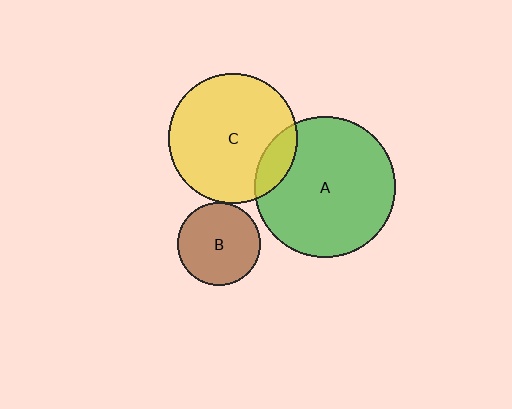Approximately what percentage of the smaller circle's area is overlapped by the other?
Approximately 15%.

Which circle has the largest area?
Circle A (green).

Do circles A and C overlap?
Yes.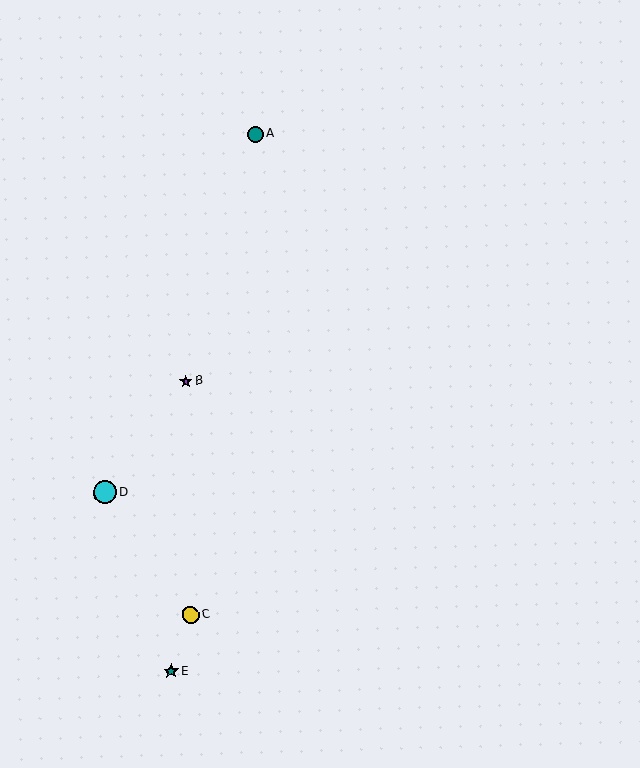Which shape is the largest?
The cyan circle (labeled D) is the largest.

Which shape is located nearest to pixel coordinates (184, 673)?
The teal star (labeled E) at (171, 671) is nearest to that location.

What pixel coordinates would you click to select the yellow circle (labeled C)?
Click at (191, 615) to select the yellow circle C.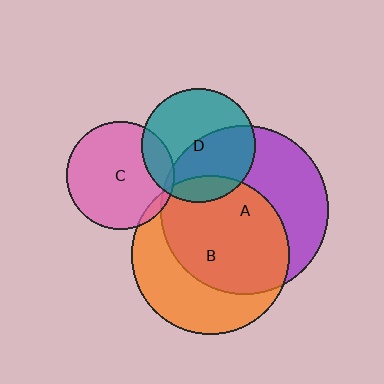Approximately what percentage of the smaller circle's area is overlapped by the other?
Approximately 5%.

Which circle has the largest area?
Circle A (purple).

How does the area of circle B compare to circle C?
Approximately 2.1 times.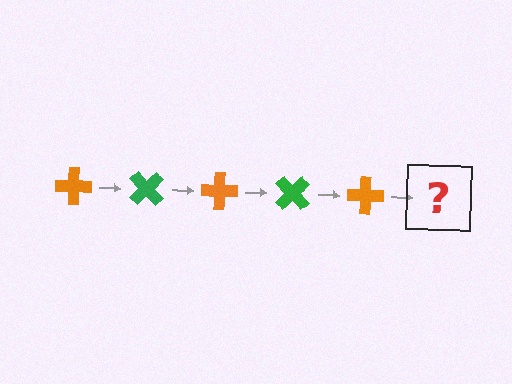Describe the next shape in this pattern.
It should be a green cross, rotated 225 degrees from the start.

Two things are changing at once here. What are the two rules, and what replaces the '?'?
The two rules are that it rotates 45 degrees each step and the color cycles through orange and green. The '?' should be a green cross, rotated 225 degrees from the start.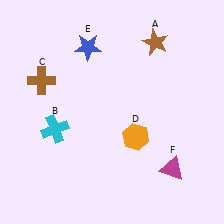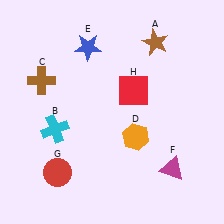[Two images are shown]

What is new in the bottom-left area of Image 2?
A red circle (G) was added in the bottom-left area of Image 2.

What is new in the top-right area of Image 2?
A red square (H) was added in the top-right area of Image 2.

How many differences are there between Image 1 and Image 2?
There are 2 differences between the two images.